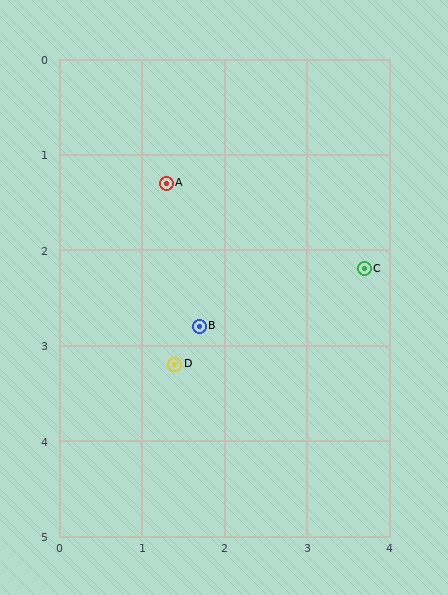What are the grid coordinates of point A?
Point A is at approximately (1.3, 1.3).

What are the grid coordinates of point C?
Point C is at approximately (3.7, 2.2).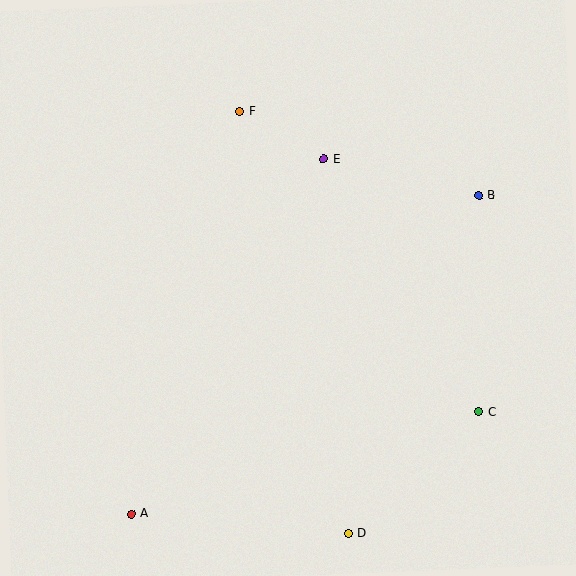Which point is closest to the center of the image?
Point E at (324, 159) is closest to the center.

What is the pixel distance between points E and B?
The distance between E and B is 159 pixels.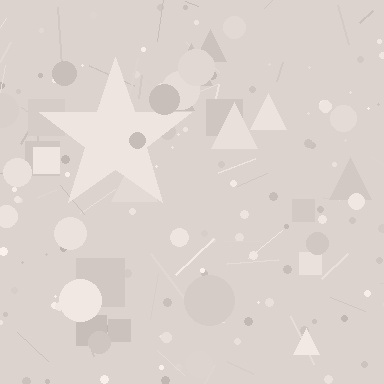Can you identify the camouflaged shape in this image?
The camouflaged shape is a star.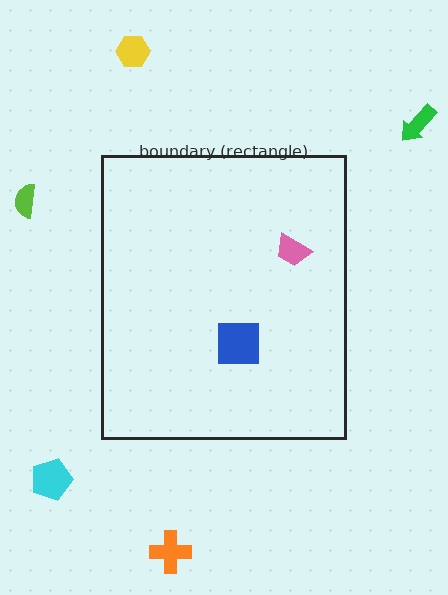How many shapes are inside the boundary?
2 inside, 5 outside.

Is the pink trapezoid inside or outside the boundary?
Inside.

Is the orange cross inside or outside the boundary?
Outside.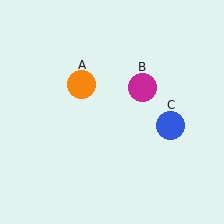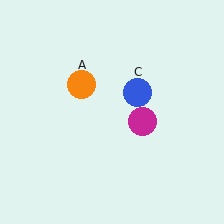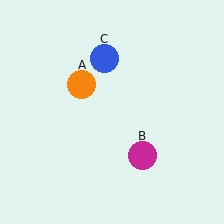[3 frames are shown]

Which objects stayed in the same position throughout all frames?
Orange circle (object A) remained stationary.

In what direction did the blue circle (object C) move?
The blue circle (object C) moved up and to the left.